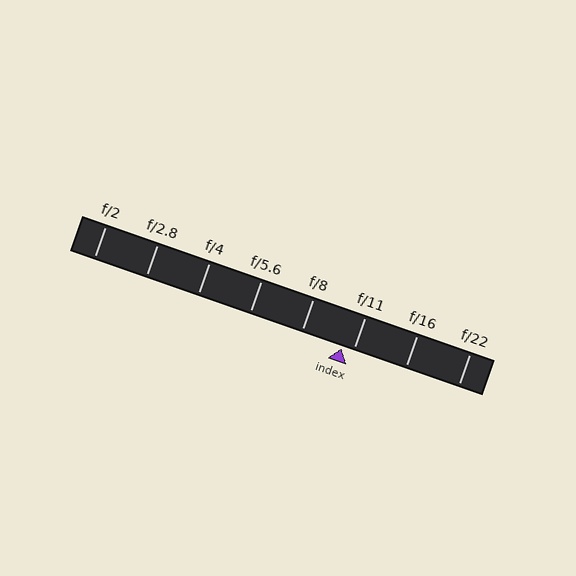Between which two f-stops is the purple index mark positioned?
The index mark is between f/8 and f/11.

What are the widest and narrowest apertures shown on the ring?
The widest aperture shown is f/2 and the narrowest is f/22.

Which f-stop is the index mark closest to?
The index mark is closest to f/11.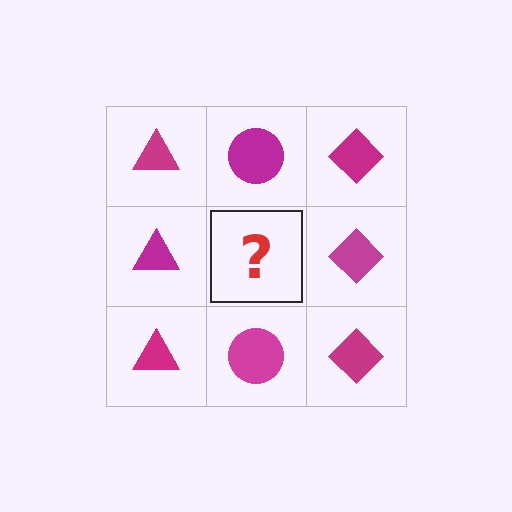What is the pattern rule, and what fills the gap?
The rule is that each column has a consistent shape. The gap should be filled with a magenta circle.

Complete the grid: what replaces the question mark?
The question mark should be replaced with a magenta circle.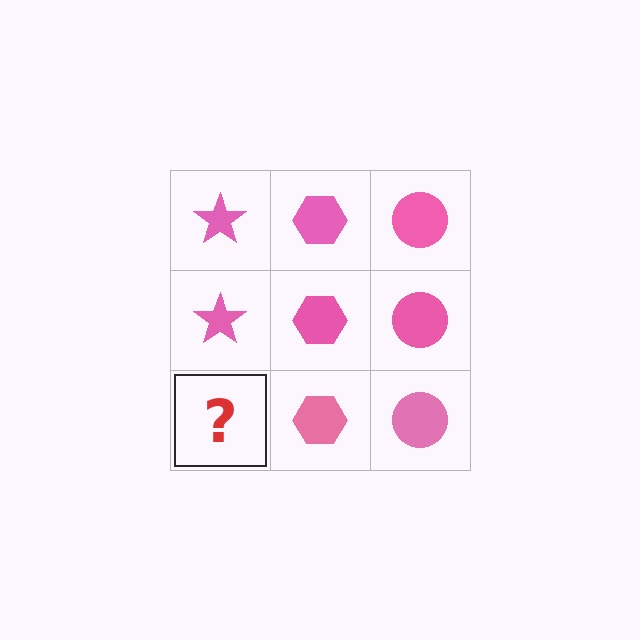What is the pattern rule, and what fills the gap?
The rule is that each column has a consistent shape. The gap should be filled with a pink star.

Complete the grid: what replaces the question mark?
The question mark should be replaced with a pink star.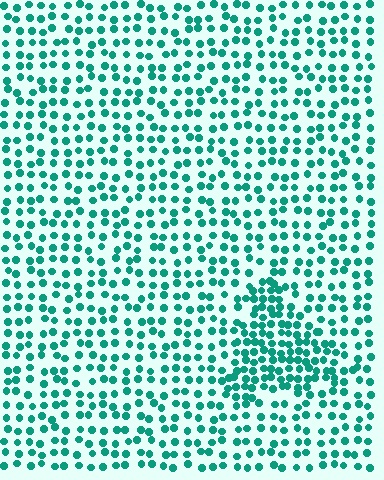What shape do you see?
I see a triangle.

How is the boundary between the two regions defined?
The boundary is defined by a change in element density (approximately 1.8x ratio). All elements are the same color, size, and shape.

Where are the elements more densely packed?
The elements are more densely packed inside the triangle boundary.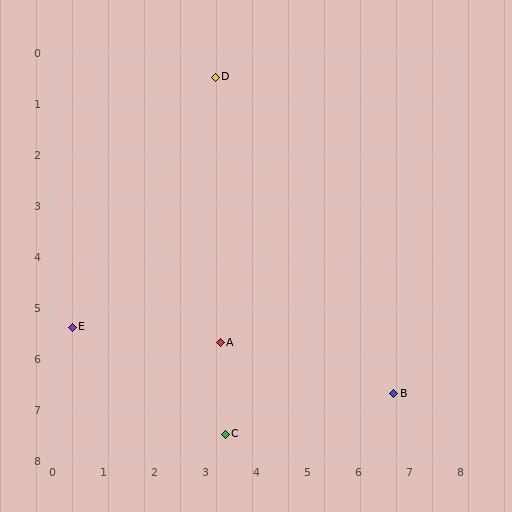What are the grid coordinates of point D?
Point D is at approximately (3.2, 0.5).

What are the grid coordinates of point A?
Point A is at approximately (3.3, 5.7).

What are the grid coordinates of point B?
Point B is at approximately (6.7, 6.7).